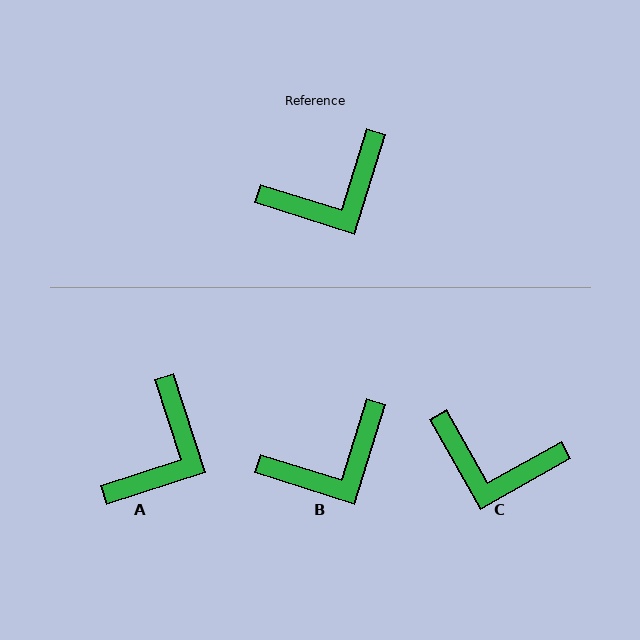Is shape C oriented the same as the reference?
No, it is off by about 43 degrees.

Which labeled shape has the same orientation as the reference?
B.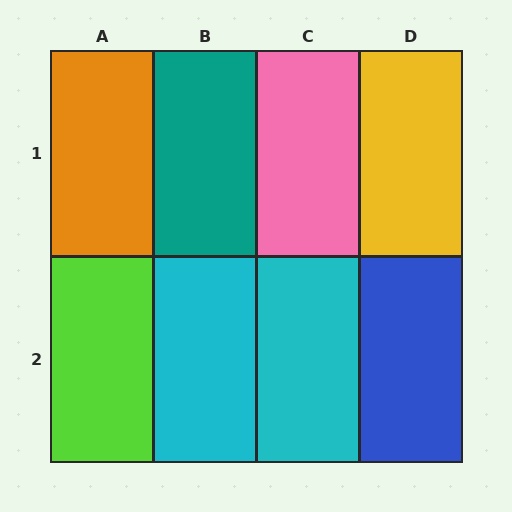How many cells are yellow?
1 cell is yellow.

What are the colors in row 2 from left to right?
Lime, cyan, cyan, blue.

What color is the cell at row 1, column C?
Pink.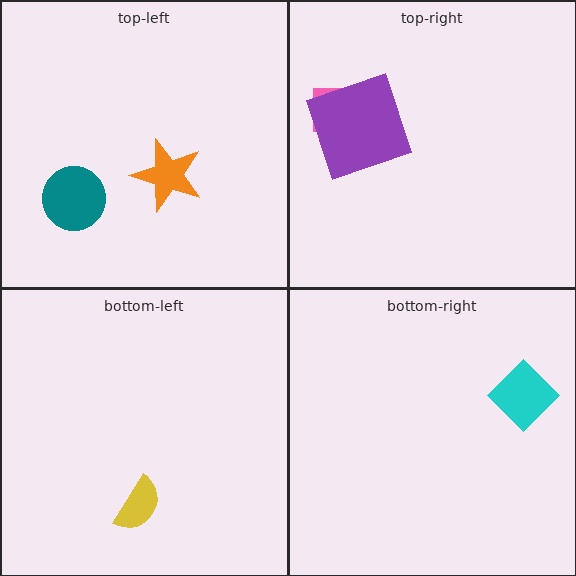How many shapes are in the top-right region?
2.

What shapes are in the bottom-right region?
The cyan diamond.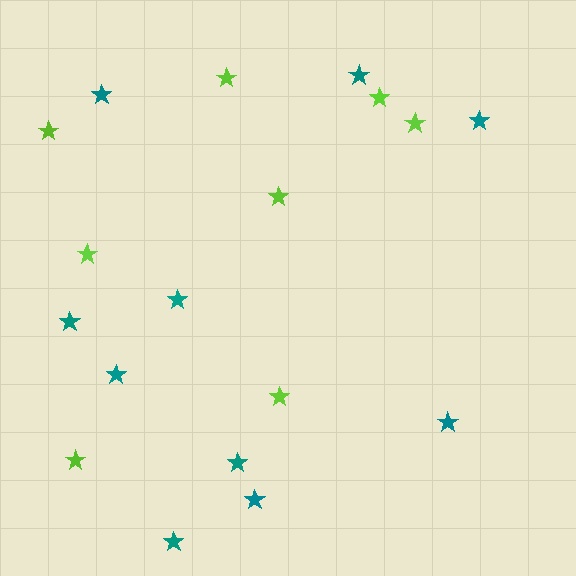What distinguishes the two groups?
There are 2 groups: one group of teal stars (10) and one group of lime stars (8).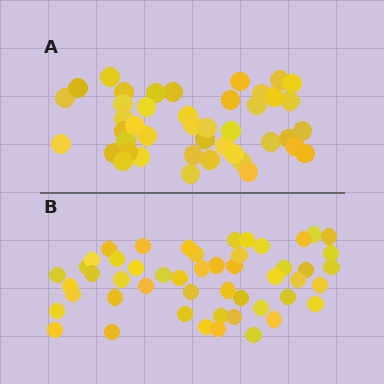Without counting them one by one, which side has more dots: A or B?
Region B (the bottom region) has more dots.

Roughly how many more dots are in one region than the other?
Region B has roughly 8 or so more dots than region A.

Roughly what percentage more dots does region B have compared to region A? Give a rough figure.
About 15% more.